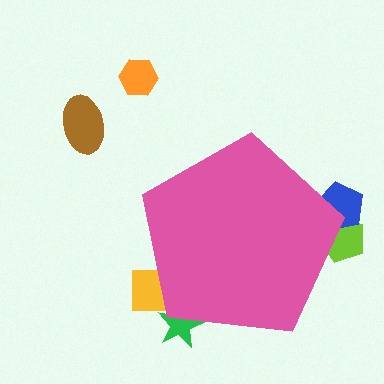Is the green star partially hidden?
Yes, the green star is partially hidden behind the pink pentagon.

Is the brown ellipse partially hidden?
No, the brown ellipse is fully visible.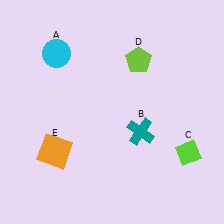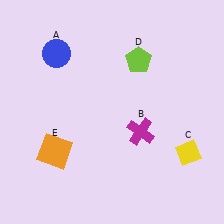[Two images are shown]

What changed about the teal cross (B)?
In Image 1, B is teal. In Image 2, it changed to magenta.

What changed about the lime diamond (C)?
In Image 1, C is lime. In Image 2, it changed to yellow.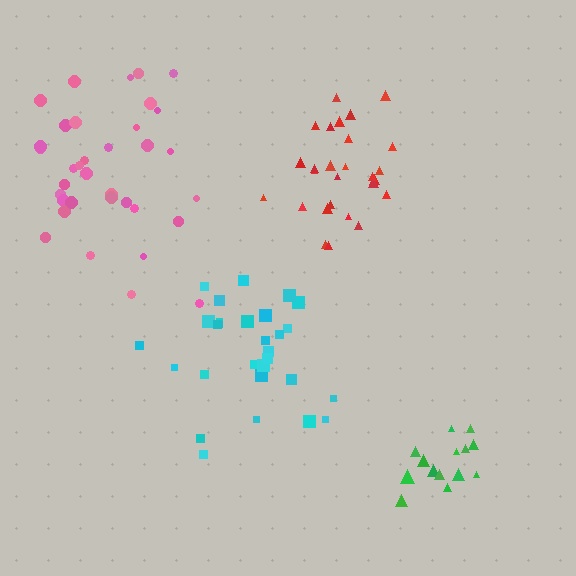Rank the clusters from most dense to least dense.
red, green, cyan, pink.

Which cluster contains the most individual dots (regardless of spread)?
Pink (35).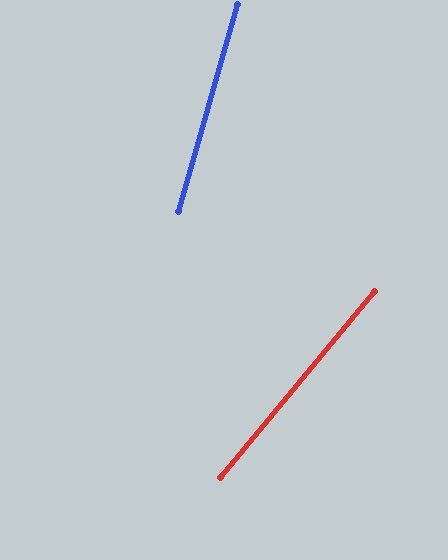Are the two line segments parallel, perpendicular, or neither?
Neither parallel nor perpendicular — they differ by about 24°.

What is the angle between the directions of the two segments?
Approximately 24 degrees.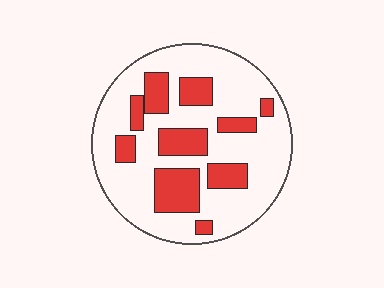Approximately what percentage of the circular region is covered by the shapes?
Approximately 30%.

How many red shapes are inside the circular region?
10.